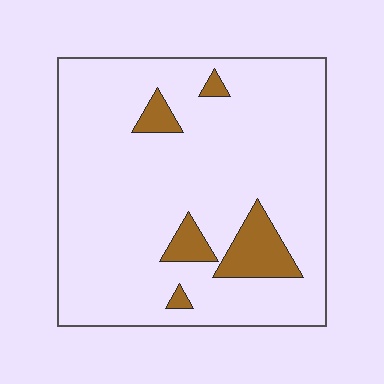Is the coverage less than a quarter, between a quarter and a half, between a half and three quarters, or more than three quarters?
Less than a quarter.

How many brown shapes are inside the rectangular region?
5.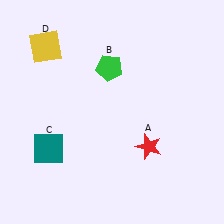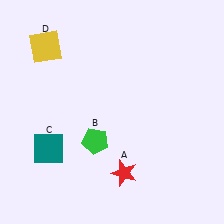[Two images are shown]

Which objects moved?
The objects that moved are: the red star (A), the green pentagon (B).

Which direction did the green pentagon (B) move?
The green pentagon (B) moved down.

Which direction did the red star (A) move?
The red star (A) moved down.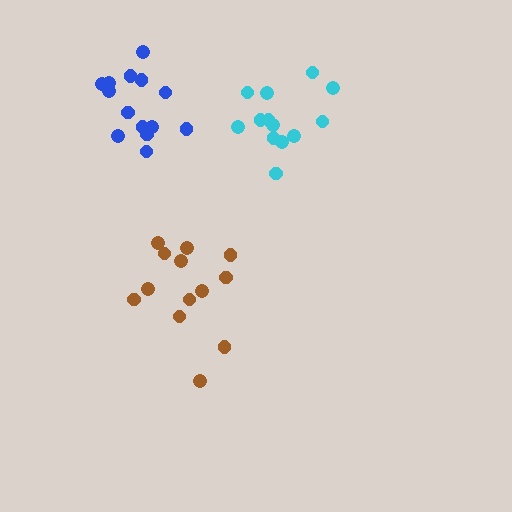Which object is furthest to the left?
The blue cluster is leftmost.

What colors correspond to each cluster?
The clusters are colored: brown, cyan, blue.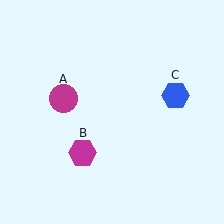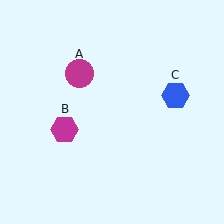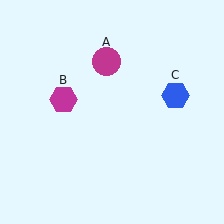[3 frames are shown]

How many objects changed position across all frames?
2 objects changed position: magenta circle (object A), magenta hexagon (object B).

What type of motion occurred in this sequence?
The magenta circle (object A), magenta hexagon (object B) rotated clockwise around the center of the scene.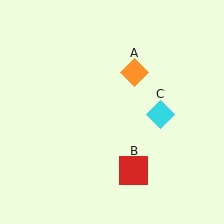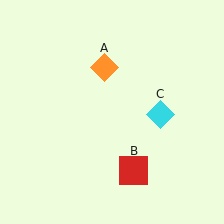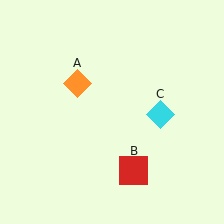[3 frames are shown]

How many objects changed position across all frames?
1 object changed position: orange diamond (object A).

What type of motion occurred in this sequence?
The orange diamond (object A) rotated counterclockwise around the center of the scene.